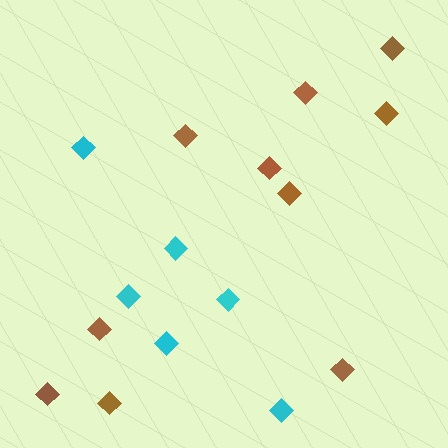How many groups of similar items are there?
There are 2 groups: one group of cyan diamonds (6) and one group of brown diamonds (10).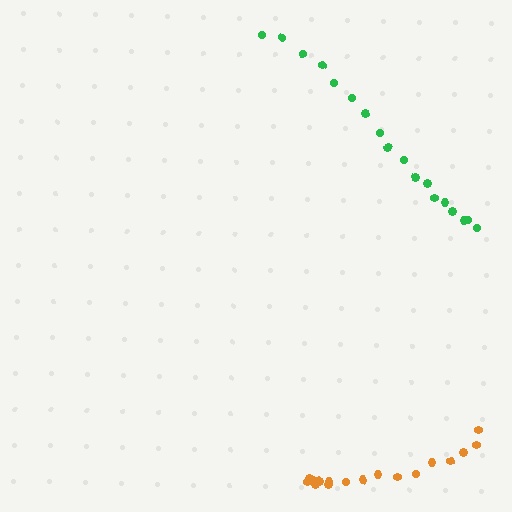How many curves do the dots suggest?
There are 2 distinct paths.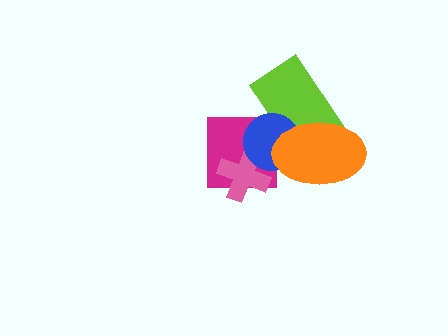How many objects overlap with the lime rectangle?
3 objects overlap with the lime rectangle.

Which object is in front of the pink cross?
The blue circle is in front of the pink cross.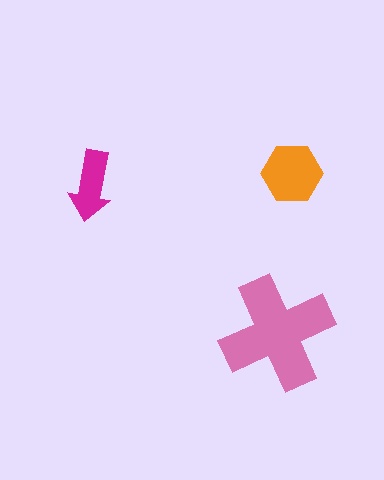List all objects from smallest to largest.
The magenta arrow, the orange hexagon, the pink cross.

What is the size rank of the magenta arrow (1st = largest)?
3rd.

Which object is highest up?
The orange hexagon is topmost.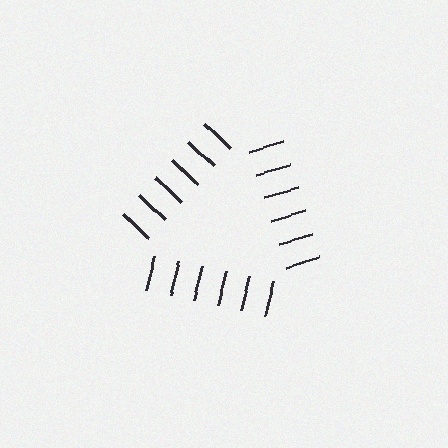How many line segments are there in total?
18 — 6 along each of the 3 edges.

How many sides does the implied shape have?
3 sides — the line-ends trace a triangle.